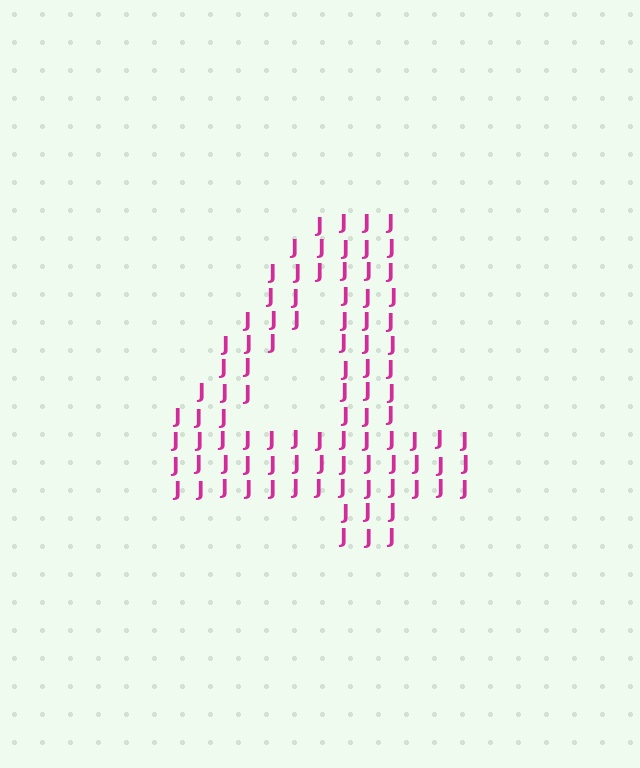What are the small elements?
The small elements are letter J's.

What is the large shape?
The large shape is the digit 4.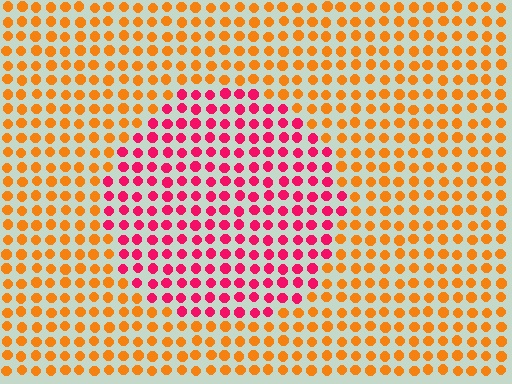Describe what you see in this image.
The image is filled with small orange elements in a uniform arrangement. A circle-shaped region is visible where the elements are tinted to a slightly different hue, forming a subtle color boundary.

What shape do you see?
I see a circle.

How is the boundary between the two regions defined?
The boundary is defined purely by a slight shift in hue (about 53 degrees). Spacing, size, and orientation are identical on both sides.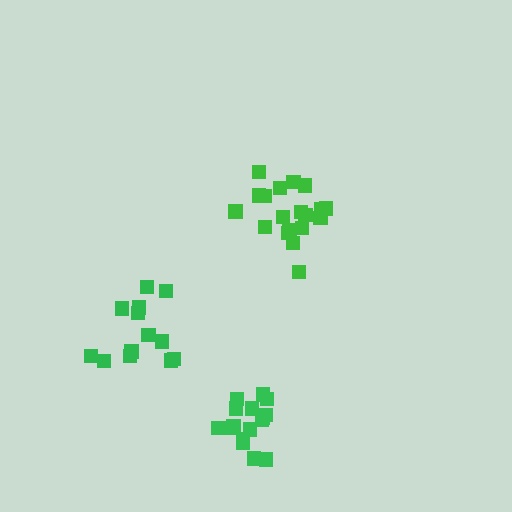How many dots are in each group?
Group 1: 19 dots, Group 2: 13 dots, Group 3: 16 dots (48 total).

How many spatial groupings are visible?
There are 3 spatial groupings.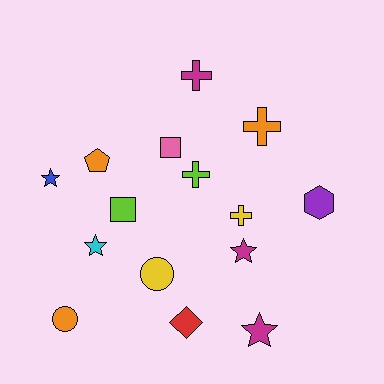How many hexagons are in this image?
There is 1 hexagon.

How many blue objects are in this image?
There is 1 blue object.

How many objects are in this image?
There are 15 objects.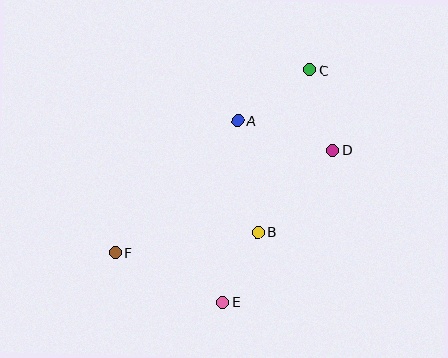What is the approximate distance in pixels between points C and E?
The distance between C and E is approximately 248 pixels.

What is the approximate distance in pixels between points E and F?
The distance between E and F is approximately 118 pixels.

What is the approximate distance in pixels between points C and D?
The distance between C and D is approximately 83 pixels.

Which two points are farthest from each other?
Points C and F are farthest from each other.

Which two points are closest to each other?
Points B and E are closest to each other.